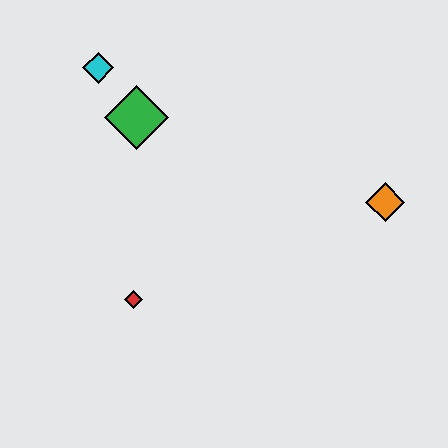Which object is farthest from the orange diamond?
The cyan diamond is farthest from the orange diamond.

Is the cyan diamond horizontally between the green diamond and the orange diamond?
No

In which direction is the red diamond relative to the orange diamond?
The red diamond is to the left of the orange diamond.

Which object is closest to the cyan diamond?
The green diamond is closest to the cyan diamond.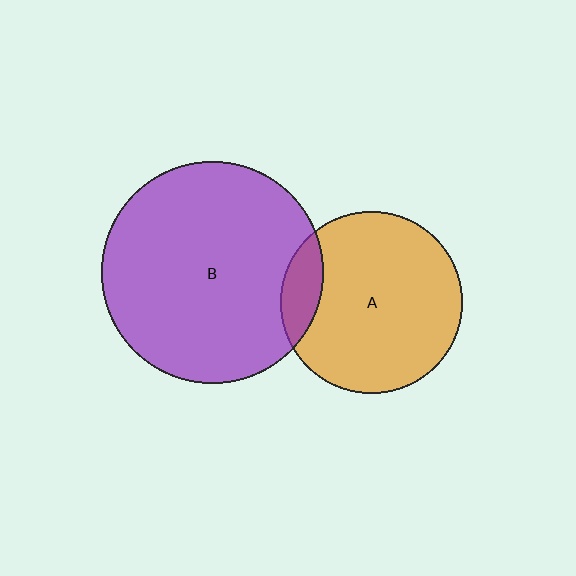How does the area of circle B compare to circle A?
Approximately 1.5 times.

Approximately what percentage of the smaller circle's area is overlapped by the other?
Approximately 15%.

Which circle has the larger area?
Circle B (purple).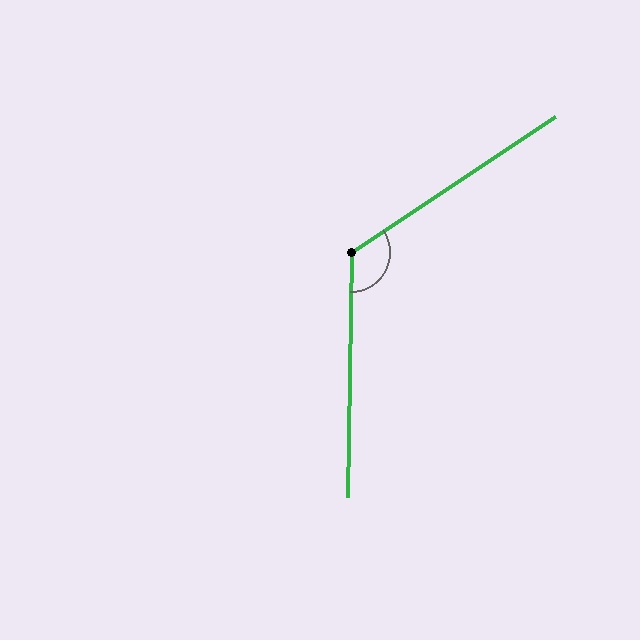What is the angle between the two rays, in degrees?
Approximately 124 degrees.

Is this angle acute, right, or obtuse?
It is obtuse.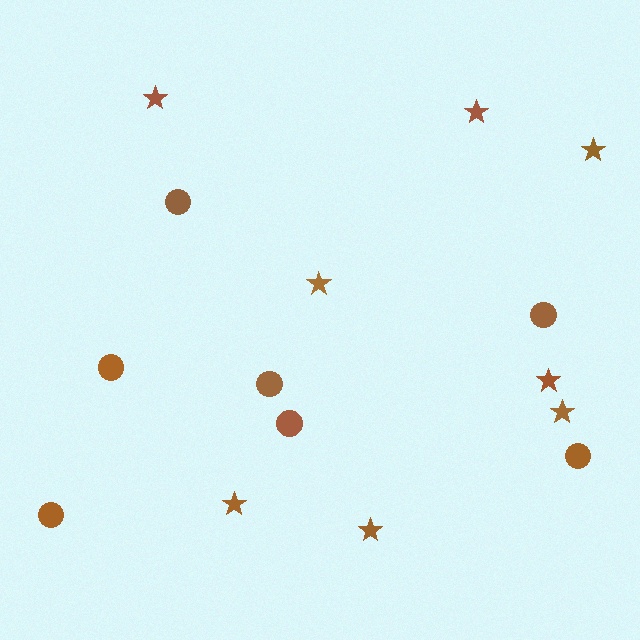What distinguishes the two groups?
There are 2 groups: one group of circles (7) and one group of stars (8).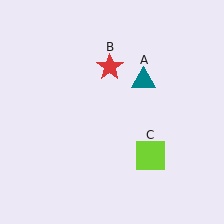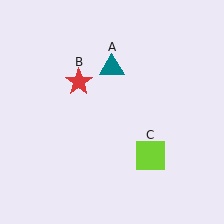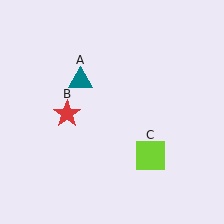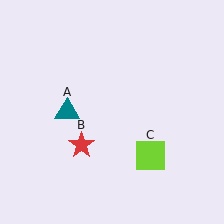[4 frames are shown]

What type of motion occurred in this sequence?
The teal triangle (object A), red star (object B) rotated counterclockwise around the center of the scene.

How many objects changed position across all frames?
2 objects changed position: teal triangle (object A), red star (object B).